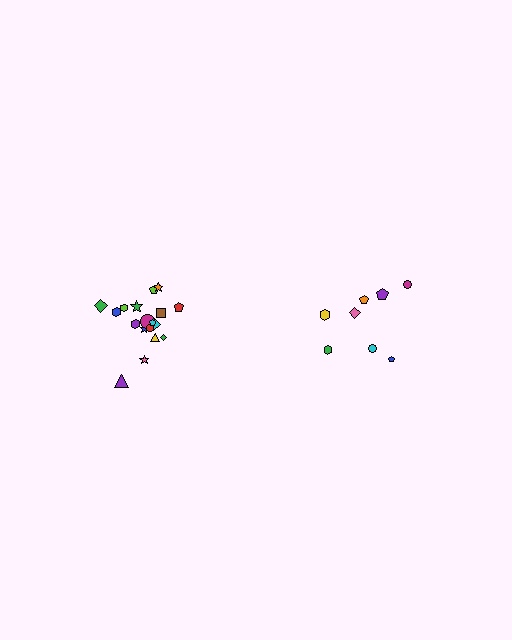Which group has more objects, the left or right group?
The left group.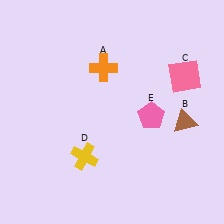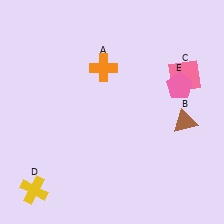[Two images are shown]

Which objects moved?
The objects that moved are: the yellow cross (D), the pink pentagon (E).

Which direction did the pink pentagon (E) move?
The pink pentagon (E) moved up.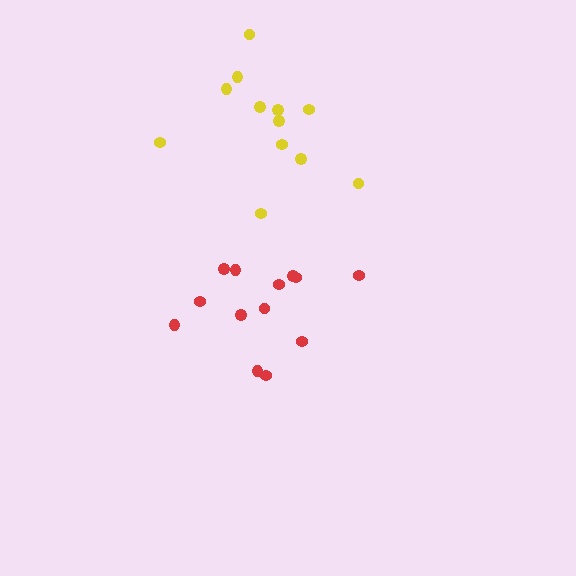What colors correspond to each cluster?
The clusters are colored: yellow, red.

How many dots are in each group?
Group 1: 12 dots, Group 2: 13 dots (25 total).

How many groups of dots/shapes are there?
There are 2 groups.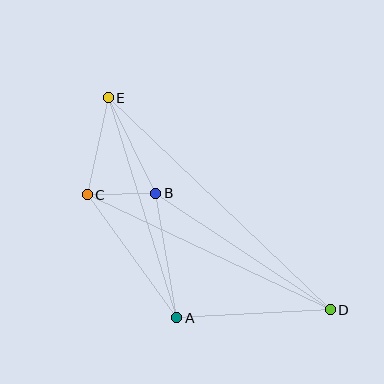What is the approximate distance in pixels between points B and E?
The distance between B and E is approximately 107 pixels.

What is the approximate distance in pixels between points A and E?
The distance between A and E is approximately 231 pixels.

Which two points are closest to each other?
Points B and C are closest to each other.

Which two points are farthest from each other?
Points D and E are farthest from each other.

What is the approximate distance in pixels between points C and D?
The distance between C and D is approximately 269 pixels.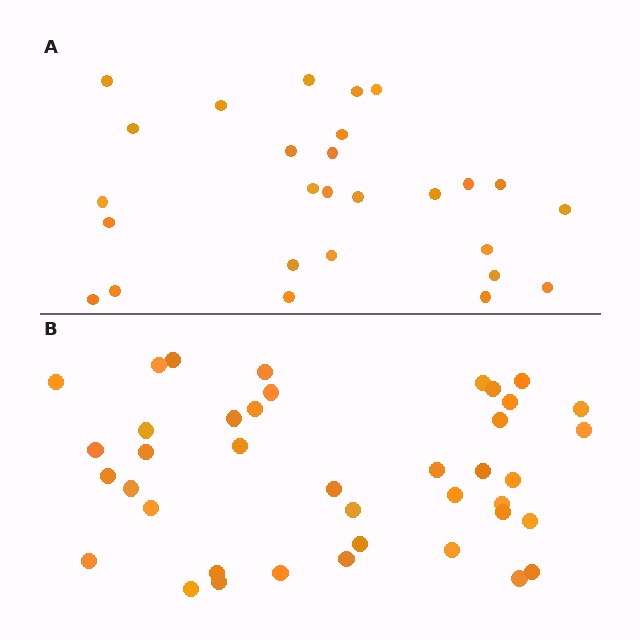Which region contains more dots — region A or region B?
Region B (the bottom region) has more dots.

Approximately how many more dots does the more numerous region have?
Region B has approximately 15 more dots than region A.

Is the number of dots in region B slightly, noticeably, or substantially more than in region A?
Region B has substantially more. The ratio is roughly 1.5 to 1.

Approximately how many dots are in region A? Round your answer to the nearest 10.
About 30 dots. (The exact count is 27, which rounds to 30.)